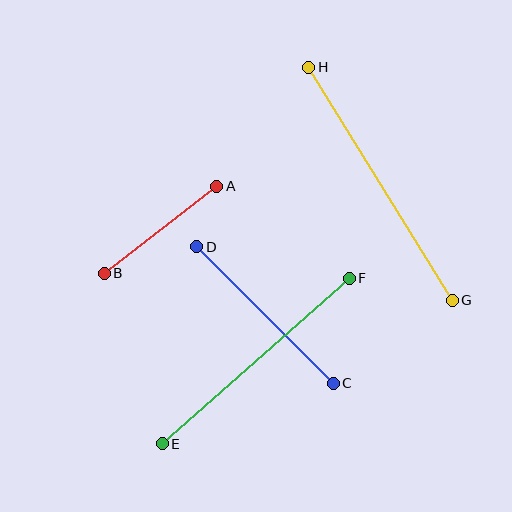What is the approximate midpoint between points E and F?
The midpoint is at approximately (256, 361) pixels.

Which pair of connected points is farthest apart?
Points G and H are farthest apart.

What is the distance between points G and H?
The distance is approximately 274 pixels.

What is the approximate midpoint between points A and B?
The midpoint is at approximately (161, 230) pixels.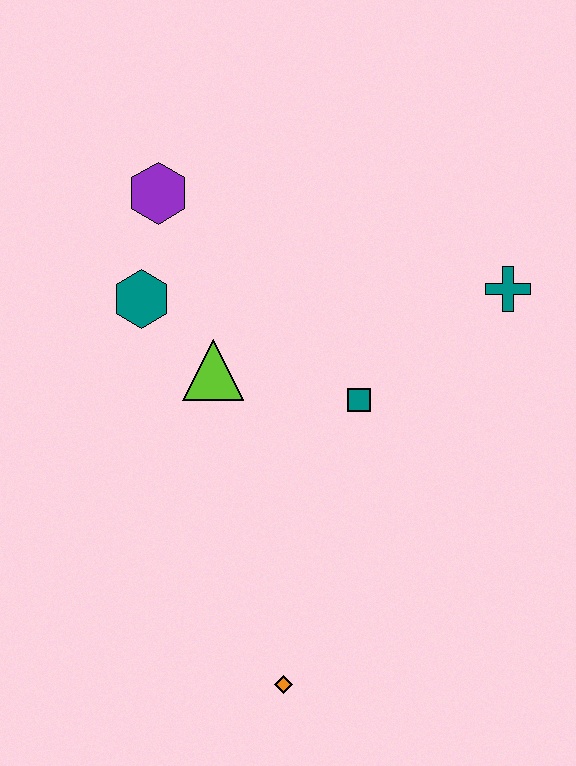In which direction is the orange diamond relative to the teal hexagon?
The orange diamond is below the teal hexagon.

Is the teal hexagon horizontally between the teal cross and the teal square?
No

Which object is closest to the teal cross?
The teal square is closest to the teal cross.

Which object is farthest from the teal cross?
The orange diamond is farthest from the teal cross.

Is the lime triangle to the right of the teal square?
No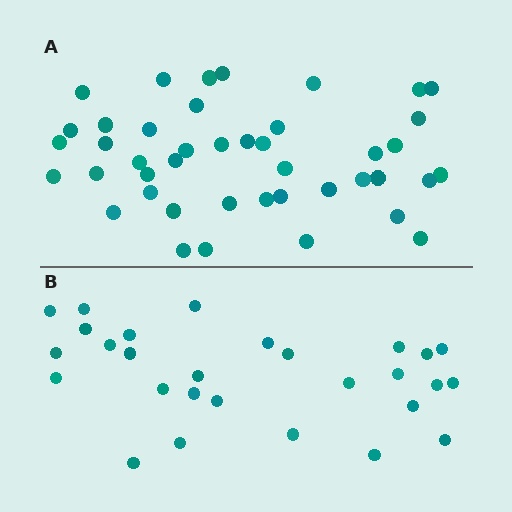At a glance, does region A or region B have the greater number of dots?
Region A (the top region) has more dots.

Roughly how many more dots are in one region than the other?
Region A has approximately 15 more dots than region B.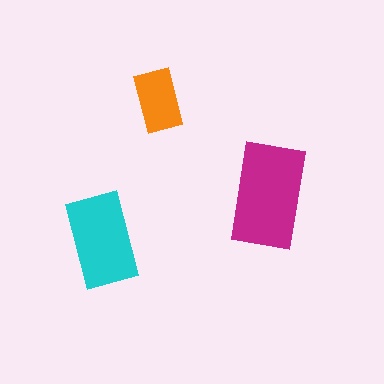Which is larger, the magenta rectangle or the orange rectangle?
The magenta one.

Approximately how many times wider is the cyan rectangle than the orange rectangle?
About 1.5 times wider.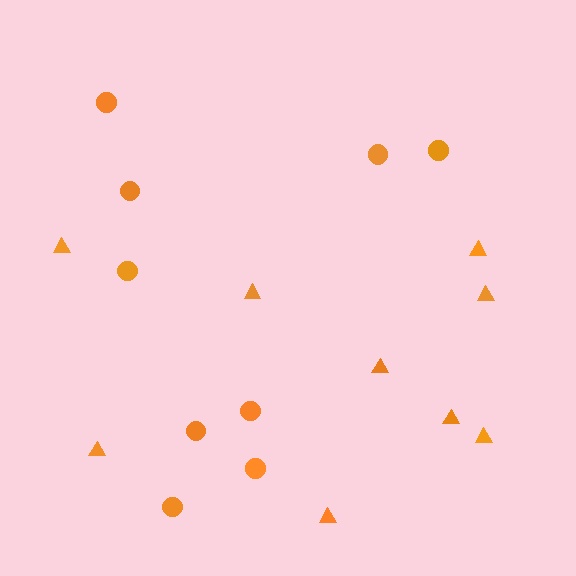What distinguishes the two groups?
There are 2 groups: one group of circles (9) and one group of triangles (9).